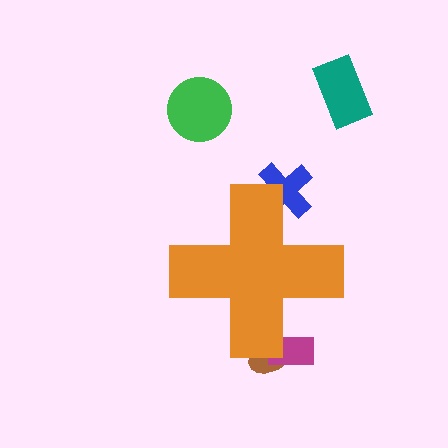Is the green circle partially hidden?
No, the green circle is fully visible.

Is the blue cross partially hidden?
Yes, the blue cross is partially hidden behind the orange cross.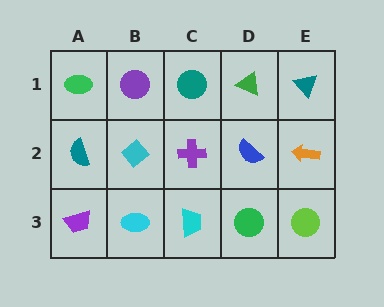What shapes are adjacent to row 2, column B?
A purple circle (row 1, column B), a cyan ellipse (row 3, column B), a teal semicircle (row 2, column A), a purple cross (row 2, column C).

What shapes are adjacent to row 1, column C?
A purple cross (row 2, column C), a purple circle (row 1, column B), a green triangle (row 1, column D).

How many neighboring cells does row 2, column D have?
4.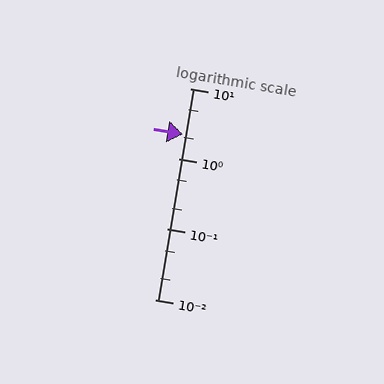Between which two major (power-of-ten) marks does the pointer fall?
The pointer is between 1 and 10.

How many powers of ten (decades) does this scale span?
The scale spans 3 decades, from 0.01 to 10.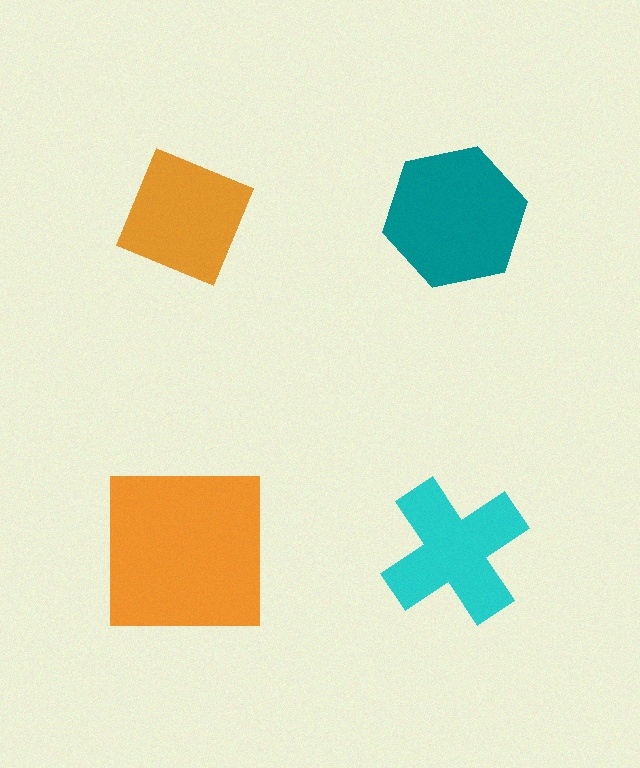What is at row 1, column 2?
A teal hexagon.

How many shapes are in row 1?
2 shapes.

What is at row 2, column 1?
An orange square.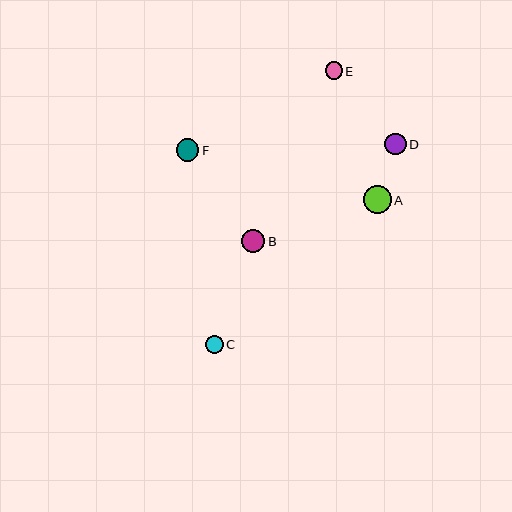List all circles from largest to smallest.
From largest to smallest: A, B, F, D, C, E.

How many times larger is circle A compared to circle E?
Circle A is approximately 1.6 times the size of circle E.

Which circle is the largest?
Circle A is the largest with a size of approximately 28 pixels.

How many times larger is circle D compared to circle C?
Circle D is approximately 1.2 times the size of circle C.